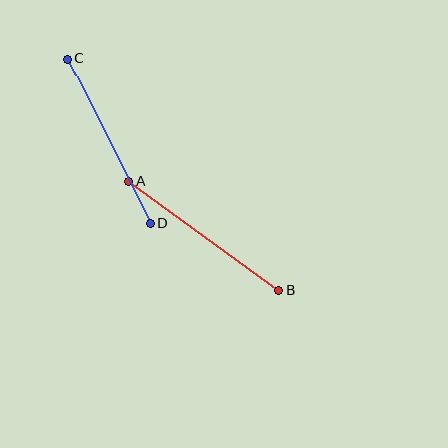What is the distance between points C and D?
The distance is approximately 184 pixels.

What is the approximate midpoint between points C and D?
The midpoint is at approximately (109, 141) pixels.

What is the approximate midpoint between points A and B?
The midpoint is at approximately (204, 236) pixels.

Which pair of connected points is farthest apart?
Points A and B are farthest apart.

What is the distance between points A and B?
The distance is approximately 186 pixels.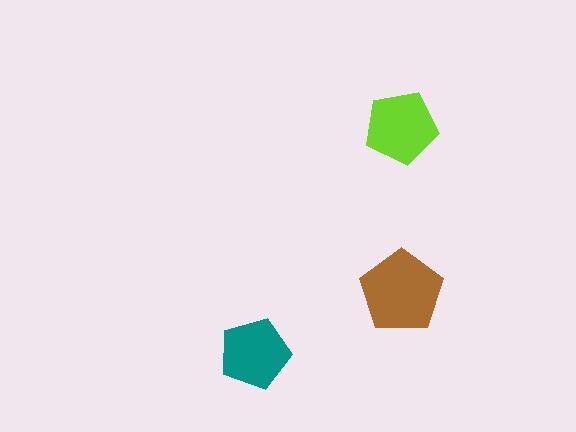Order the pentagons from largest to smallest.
the brown one, the lime one, the teal one.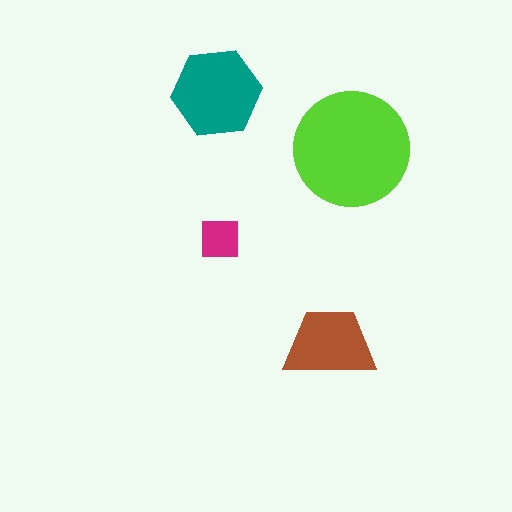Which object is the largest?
The lime circle.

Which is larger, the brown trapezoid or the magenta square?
The brown trapezoid.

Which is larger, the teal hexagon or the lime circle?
The lime circle.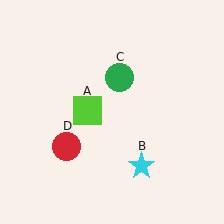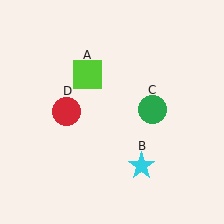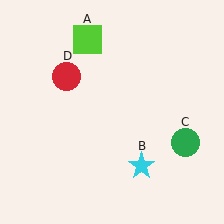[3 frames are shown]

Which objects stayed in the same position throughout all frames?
Cyan star (object B) remained stationary.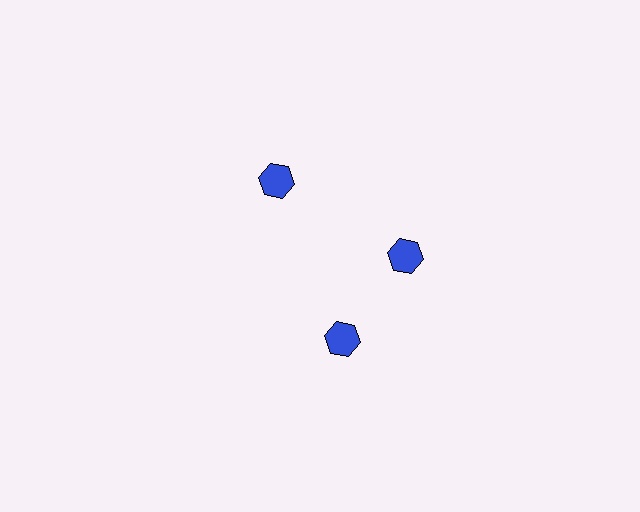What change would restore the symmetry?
The symmetry would be restored by rotating it back into even spacing with its neighbors so that all 3 hexagons sit at equal angles and equal distance from the center.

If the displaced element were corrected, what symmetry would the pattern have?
It would have 3-fold rotational symmetry — the pattern would map onto itself every 120 degrees.